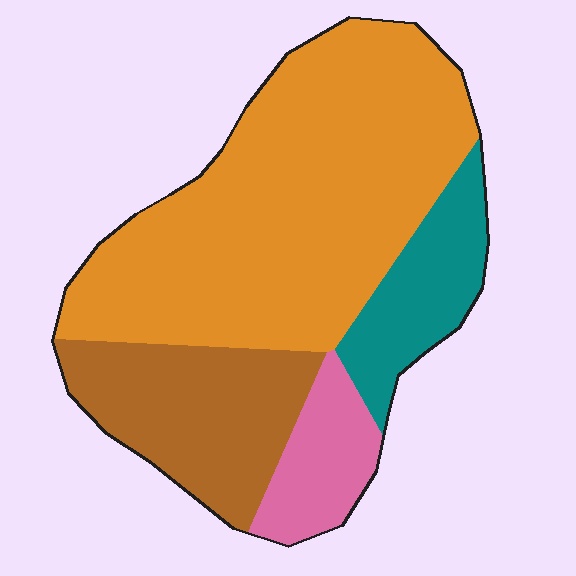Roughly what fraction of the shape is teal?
Teal takes up about one eighth (1/8) of the shape.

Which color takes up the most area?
Orange, at roughly 55%.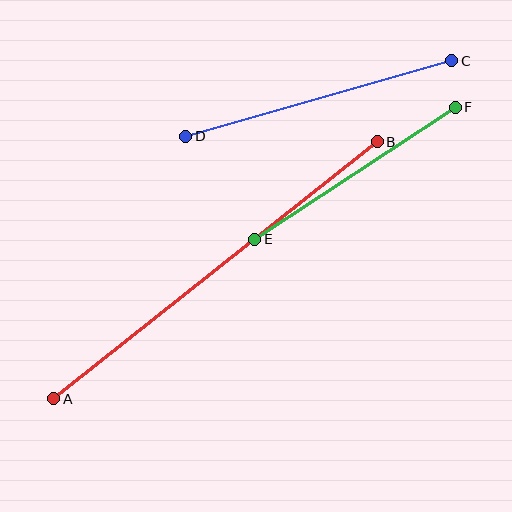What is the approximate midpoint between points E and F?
The midpoint is at approximately (355, 173) pixels.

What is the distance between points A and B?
The distance is approximately 413 pixels.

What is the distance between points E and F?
The distance is approximately 240 pixels.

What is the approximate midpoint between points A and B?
The midpoint is at approximately (215, 270) pixels.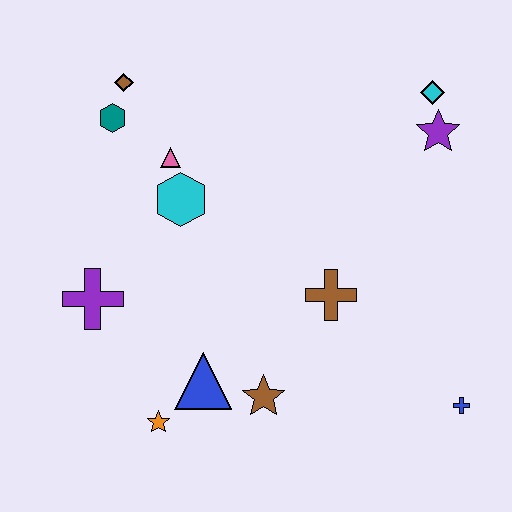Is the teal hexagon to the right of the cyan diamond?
No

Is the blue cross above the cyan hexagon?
No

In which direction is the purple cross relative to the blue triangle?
The purple cross is to the left of the blue triangle.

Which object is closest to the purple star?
The cyan diamond is closest to the purple star.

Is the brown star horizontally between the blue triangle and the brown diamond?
No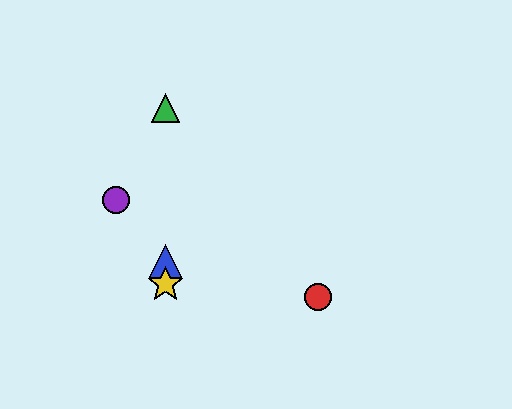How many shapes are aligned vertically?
3 shapes (the blue triangle, the green triangle, the yellow star) are aligned vertically.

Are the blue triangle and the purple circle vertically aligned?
No, the blue triangle is at x≈166 and the purple circle is at x≈116.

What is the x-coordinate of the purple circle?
The purple circle is at x≈116.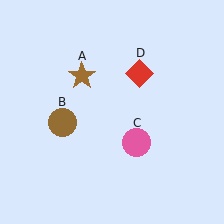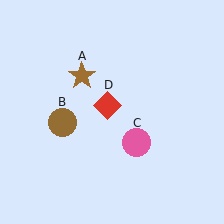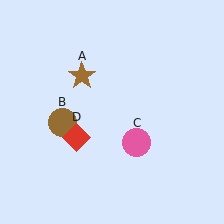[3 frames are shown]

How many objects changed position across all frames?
1 object changed position: red diamond (object D).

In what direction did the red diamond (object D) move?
The red diamond (object D) moved down and to the left.